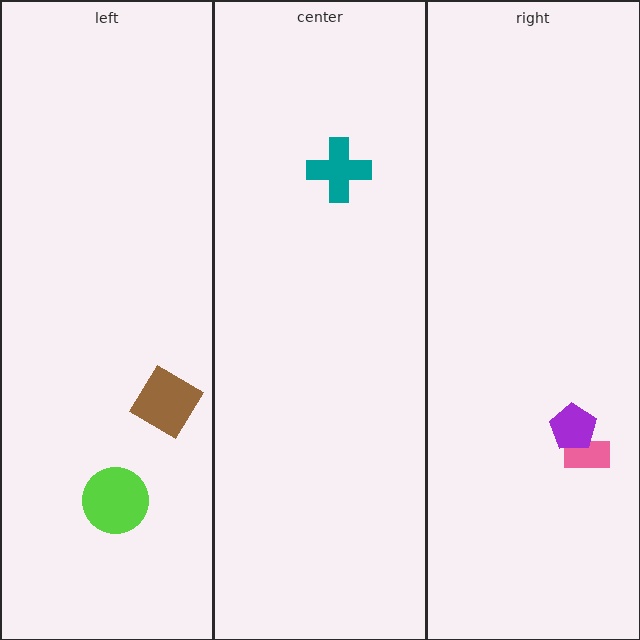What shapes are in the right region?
The pink rectangle, the purple pentagon.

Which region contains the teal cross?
The center region.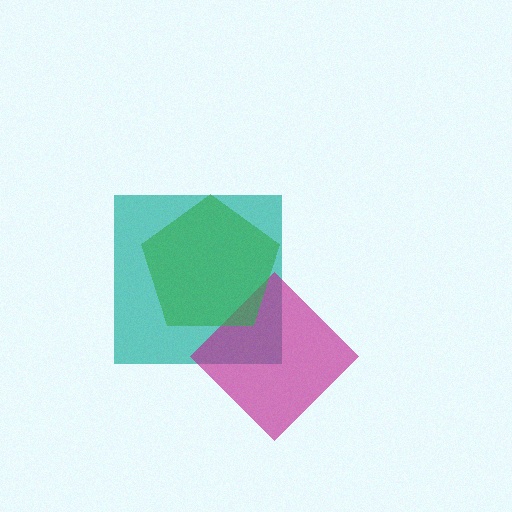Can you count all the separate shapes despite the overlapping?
Yes, there are 3 separate shapes.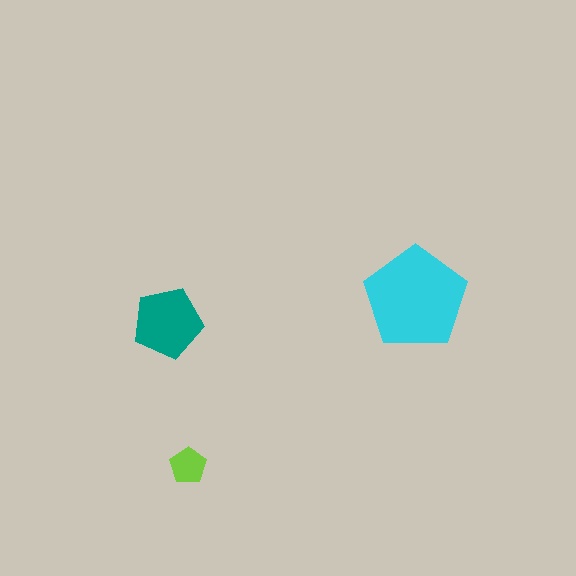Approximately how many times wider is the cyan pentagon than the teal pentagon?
About 1.5 times wider.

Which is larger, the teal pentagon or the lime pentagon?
The teal one.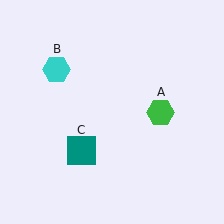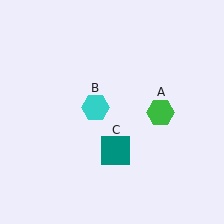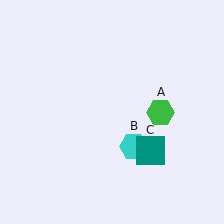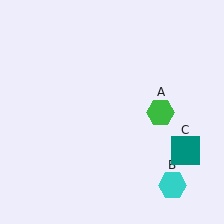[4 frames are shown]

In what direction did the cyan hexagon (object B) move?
The cyan hexagon (object B) moved down and to the right.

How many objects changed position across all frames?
2 objects changed position: cyan hexagon (object B), teal square (object C).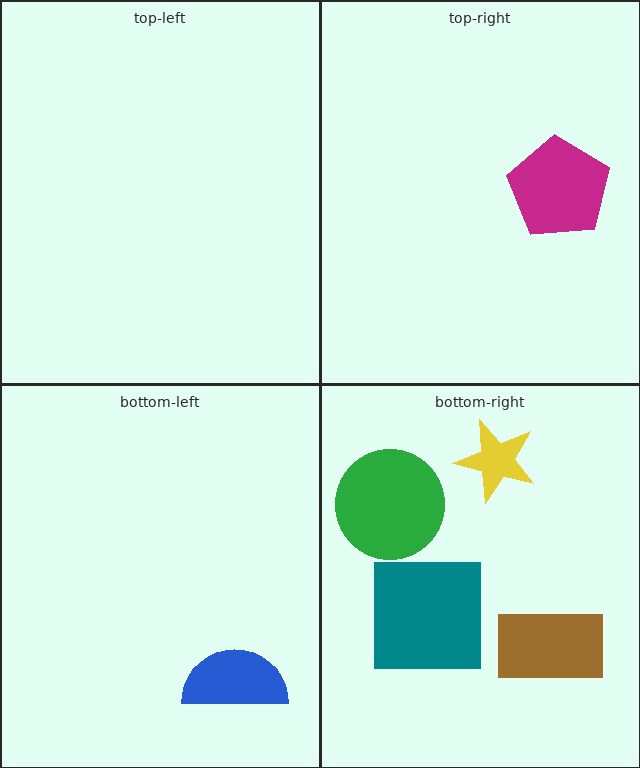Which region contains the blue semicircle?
The bottom-left region.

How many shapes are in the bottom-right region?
4.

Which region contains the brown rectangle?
The bottom-right region.